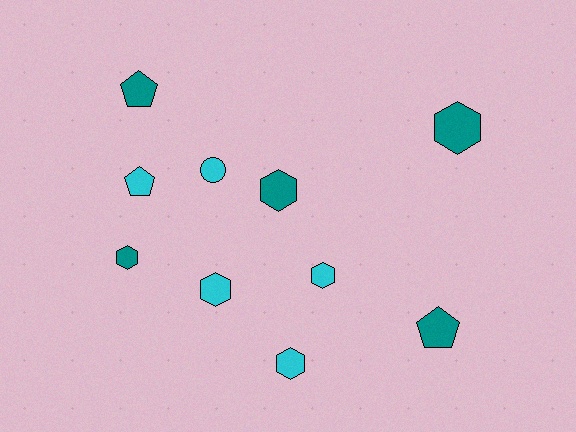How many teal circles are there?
There are no teal circles.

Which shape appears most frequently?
Hexagon, with 6 objects.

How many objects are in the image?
There are 10 objects.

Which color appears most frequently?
Teal, with 5 objects.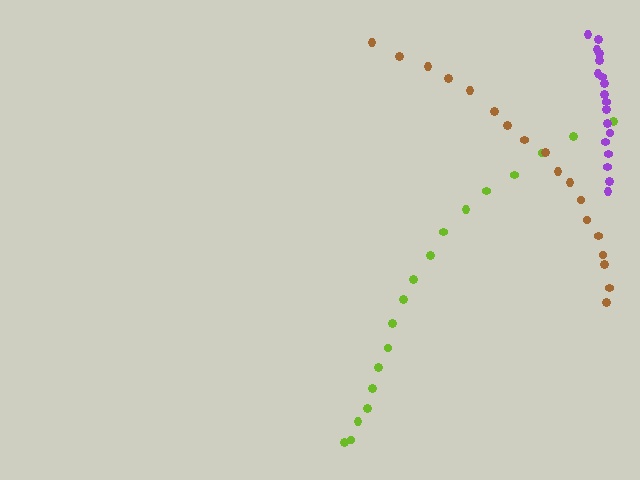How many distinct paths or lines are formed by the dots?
There are 3 distinct paths.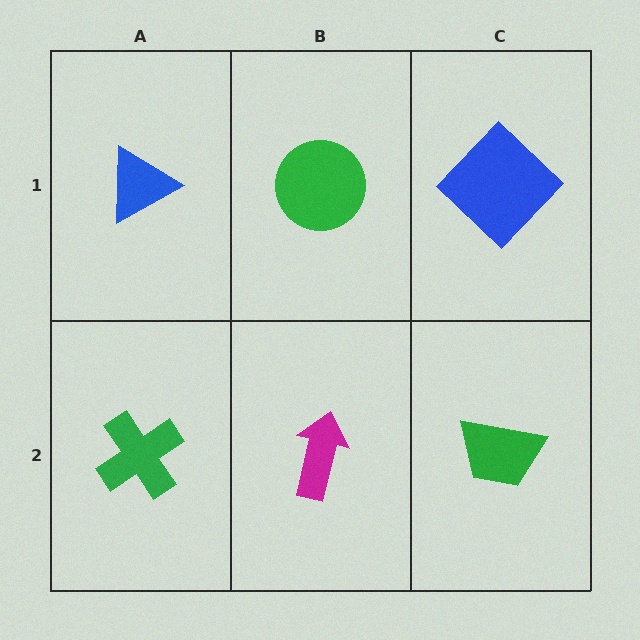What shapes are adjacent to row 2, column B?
A green circle (row 1, column B), a green cross (row 2, column A), a green trapezoid (row 2, column C).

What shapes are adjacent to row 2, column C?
A blue diamond (row 1, column C), a magenta arrow (row 2, column B).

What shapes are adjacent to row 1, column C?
A green trapezoid (row 2, column C), a green circle (row 1, column B).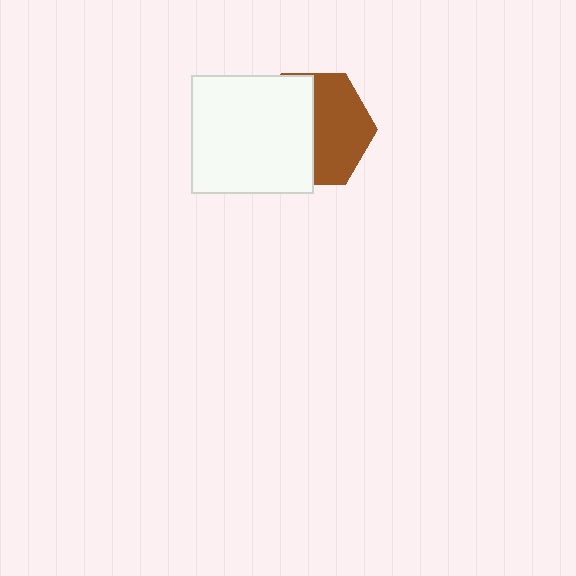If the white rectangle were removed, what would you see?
You would see the complete brown hexagon.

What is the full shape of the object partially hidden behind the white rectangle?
The partially hidden object is a brown hexagon.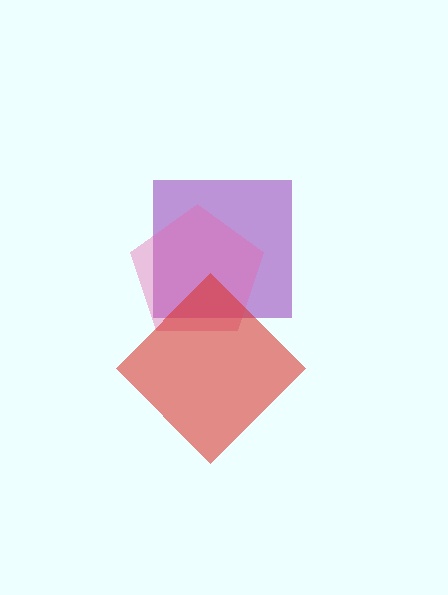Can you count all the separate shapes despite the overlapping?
Yes, there are 3 separate shapes.